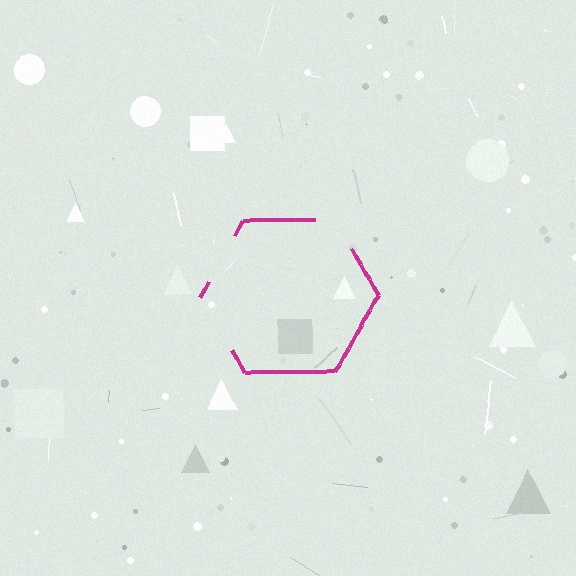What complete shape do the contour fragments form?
The contour fragments form a hexagon.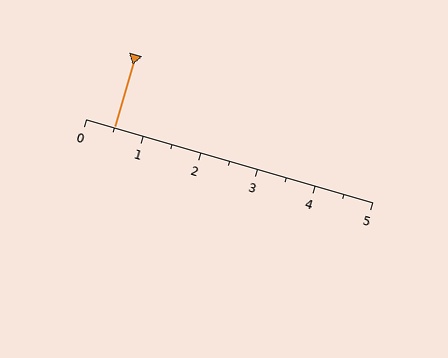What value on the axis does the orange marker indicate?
The marker indicates approximately 0.5.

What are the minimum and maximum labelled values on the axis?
The axis runs from 0 to 5.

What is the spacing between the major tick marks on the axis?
The major ticks are spaced 1 apart.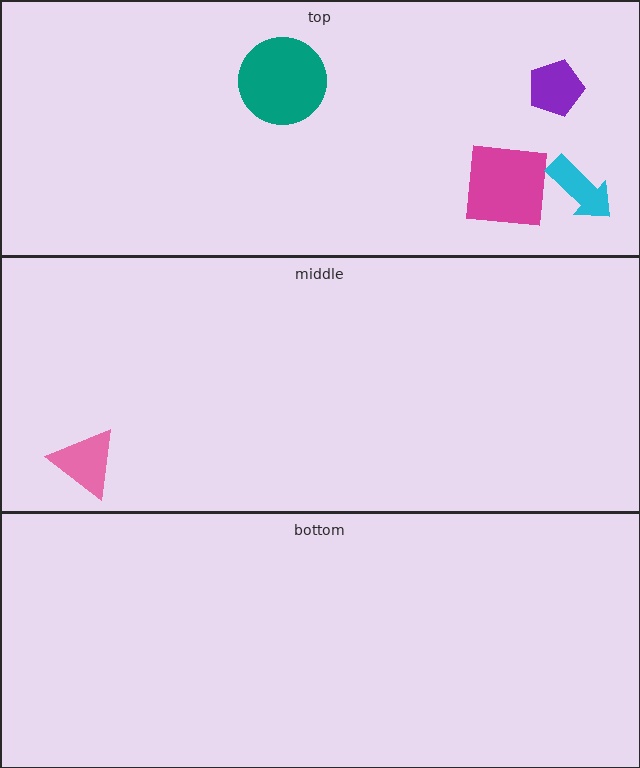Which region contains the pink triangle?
The middle region.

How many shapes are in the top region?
4.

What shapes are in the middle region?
The pink triangle.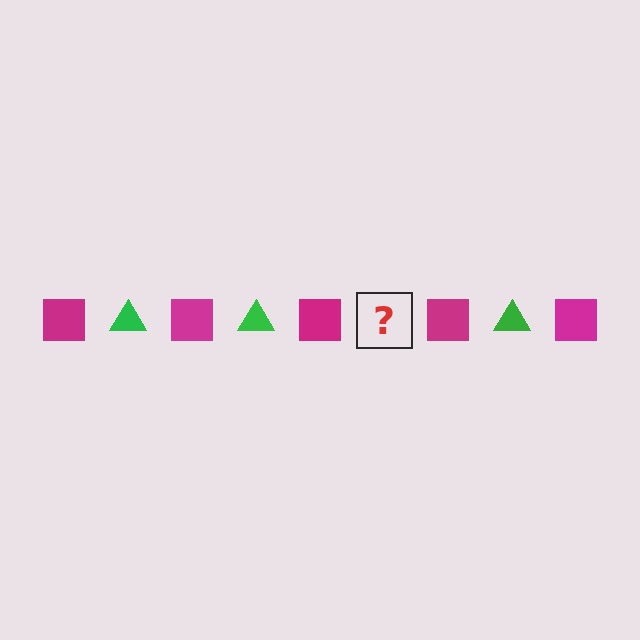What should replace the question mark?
The question mark should be replaced with a green triangle.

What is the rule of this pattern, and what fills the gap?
The rule is that the pattern alternates between magenta square and green triangle. The gap should be filled with a green triangle.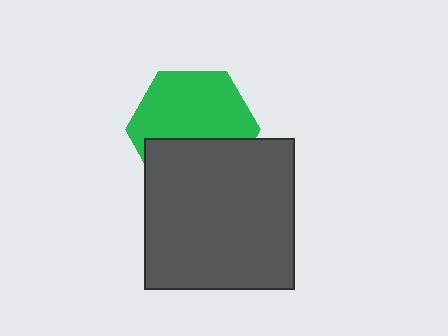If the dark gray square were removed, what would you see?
You would see the complete green hexagon.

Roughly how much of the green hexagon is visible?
About half of it is visible (roughly 59%).